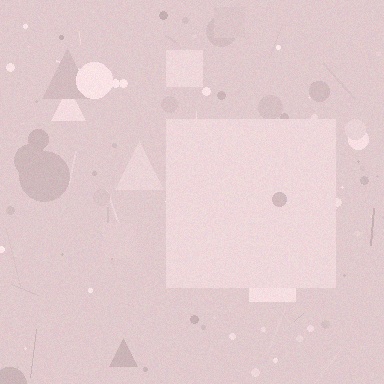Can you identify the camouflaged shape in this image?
The camouflaged shape is a square.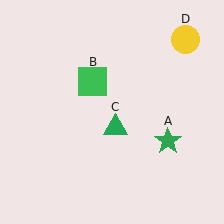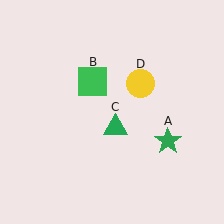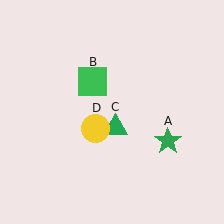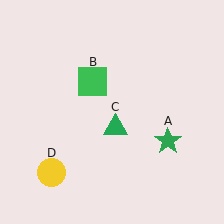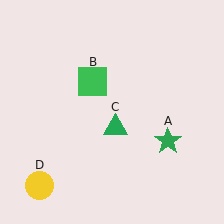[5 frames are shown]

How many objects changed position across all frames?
1 object changed position: yellow circle (object D).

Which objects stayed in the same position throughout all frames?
Green star (object A) and green square (object B) and green triangle (object C) remained stationary.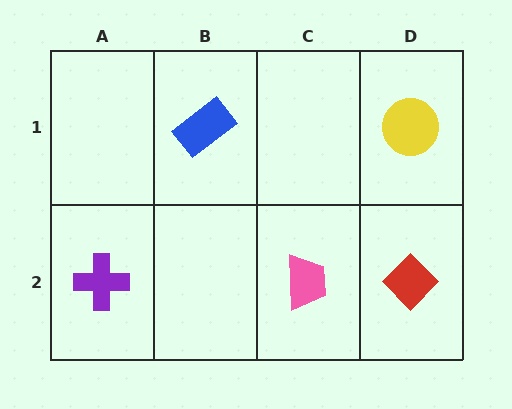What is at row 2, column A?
A purple cross.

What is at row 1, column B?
A blue rectangle.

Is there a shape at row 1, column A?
No, that cell is empty.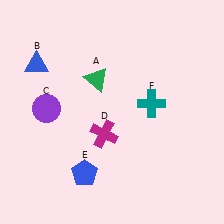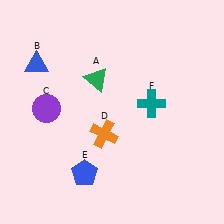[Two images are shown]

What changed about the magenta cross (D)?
In Image 1, D is magenta. In Image 2, it changed to orange.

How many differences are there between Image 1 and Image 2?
There is 1 difference between the two images.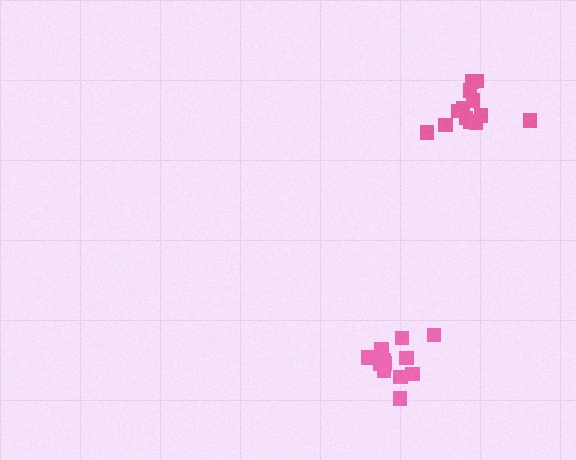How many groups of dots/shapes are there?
There are 2 groups.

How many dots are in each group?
Group 1: 12 dots, Group 2: 13 dots (25 total).